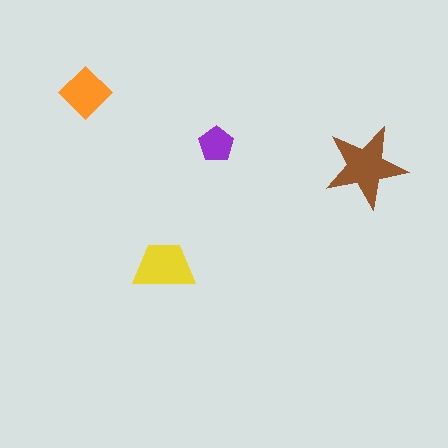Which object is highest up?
The orange diamond is topmost.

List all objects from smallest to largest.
The purple pentagon, the orange diamond, the yellow trapezoid, the brown star.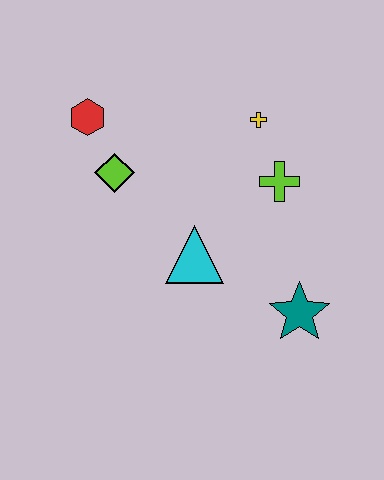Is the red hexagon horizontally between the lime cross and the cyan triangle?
No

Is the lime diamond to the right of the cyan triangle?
No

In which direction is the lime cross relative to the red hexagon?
The lime cross is to the right of the red hexagon.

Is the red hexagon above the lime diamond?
Yes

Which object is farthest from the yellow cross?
The teal star is farthest from the yellow cross.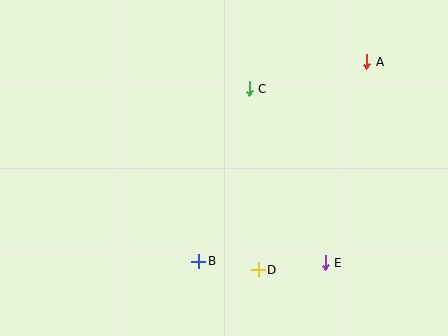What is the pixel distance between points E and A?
The distance between E and A is 205 pixels.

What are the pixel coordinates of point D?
Point D is at (258, 270).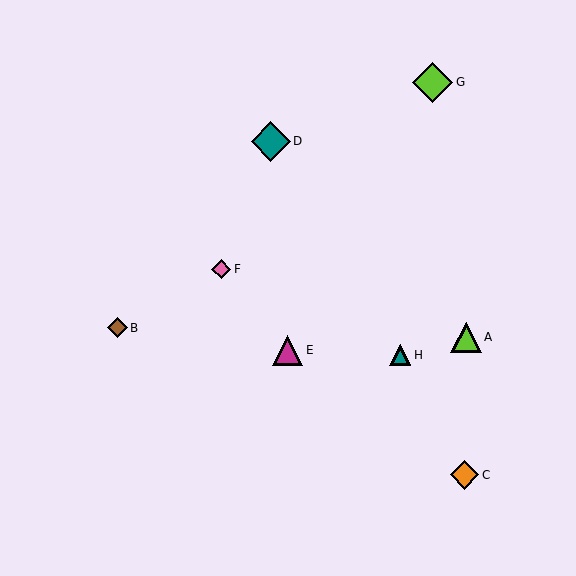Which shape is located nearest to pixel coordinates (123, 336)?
The brown diamond (labeled B) at (117, 328) is nearest to that location.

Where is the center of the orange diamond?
The center of the orange diamond is at (465, 475).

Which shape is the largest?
The lime diamond (labeled G) is the largest.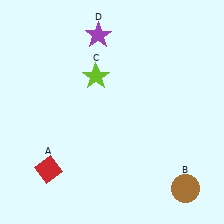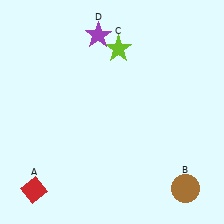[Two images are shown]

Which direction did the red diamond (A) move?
The red diamond (A) moved down.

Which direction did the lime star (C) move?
The lime star (C) moved up.